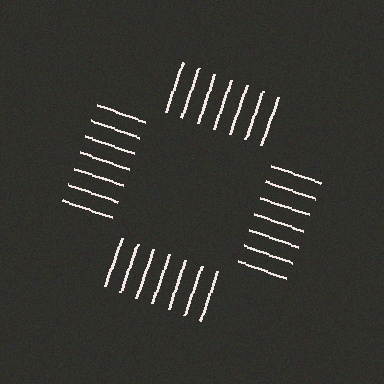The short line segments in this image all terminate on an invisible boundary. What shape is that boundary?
An illusory square — the line segments terminate on its edges but no continuous stroke is drawn.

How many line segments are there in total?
28 — 7 along each of the 4 edges.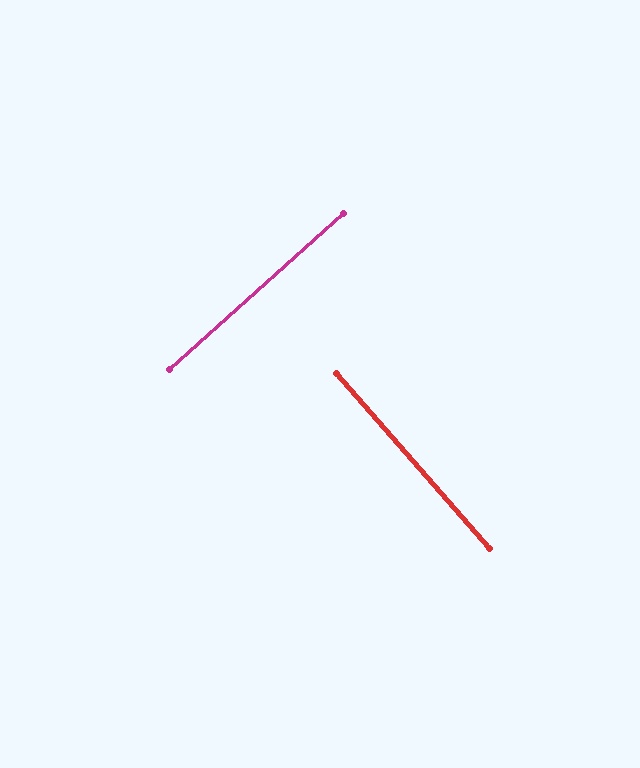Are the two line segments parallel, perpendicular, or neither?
Perpendicular — they meet at approximately 89°.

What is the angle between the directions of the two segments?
Approximately 89 degrees.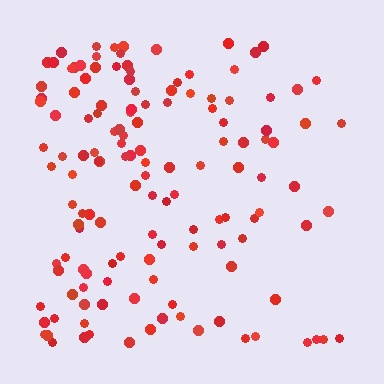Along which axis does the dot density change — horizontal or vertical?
Horizontal.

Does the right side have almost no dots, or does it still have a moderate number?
Still a moderate number, just noticeably fewer than the left.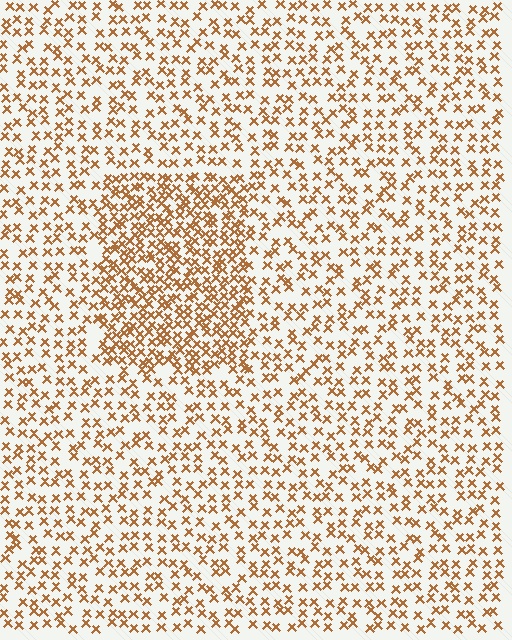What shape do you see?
I see a rectangle.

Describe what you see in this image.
The image contains small brown elements arranged at two different densities. A rectangle-shaped region is visible where the elements are more densely packed than the surrounding area.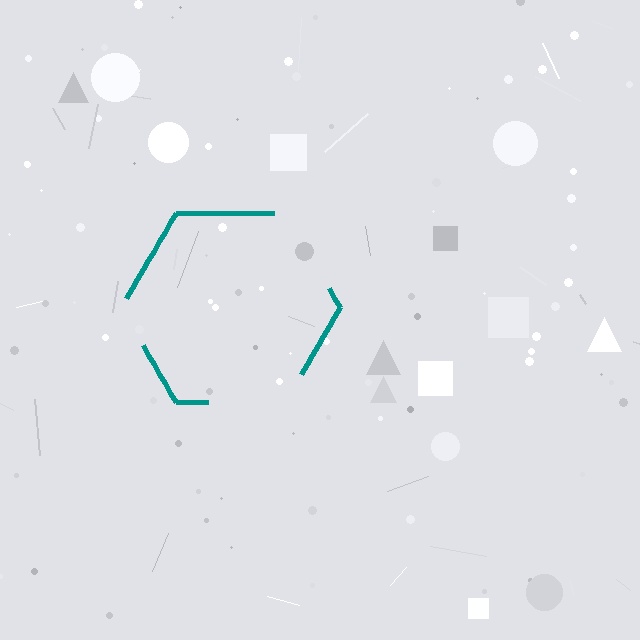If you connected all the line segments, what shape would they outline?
They would outline a hexagon.